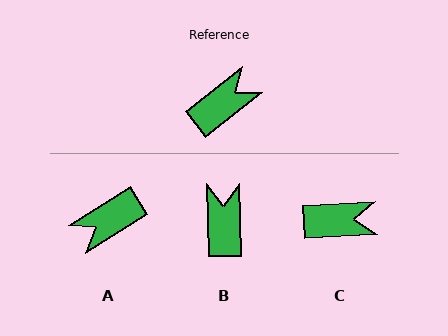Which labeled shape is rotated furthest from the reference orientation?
A, about 174 degrees away.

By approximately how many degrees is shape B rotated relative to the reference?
Approximately 53 degrees counter-clockwise.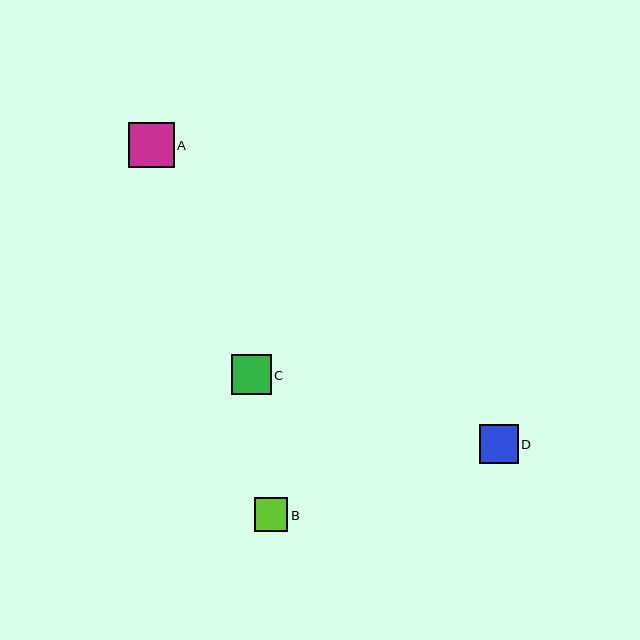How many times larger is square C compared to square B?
Square C is approximately 1.2 times the size of square B.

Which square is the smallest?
Square B is the smallest with a size of approximately 34 pixels.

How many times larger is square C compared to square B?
Square C is approximately 1.2 times the size of square B.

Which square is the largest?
Square A is the largest with a size of approximately 45 pixels.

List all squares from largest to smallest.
From largest to smallest: A, C, D, B.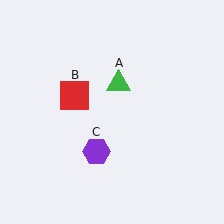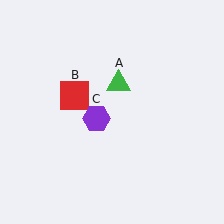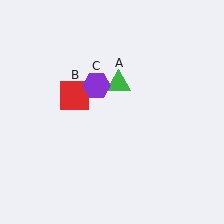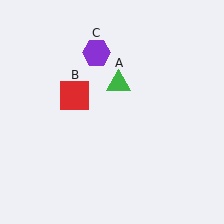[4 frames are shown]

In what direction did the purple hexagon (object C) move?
The purple hexagon (object C) moved up.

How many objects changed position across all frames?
1 object changed position: purple hexagon (object C).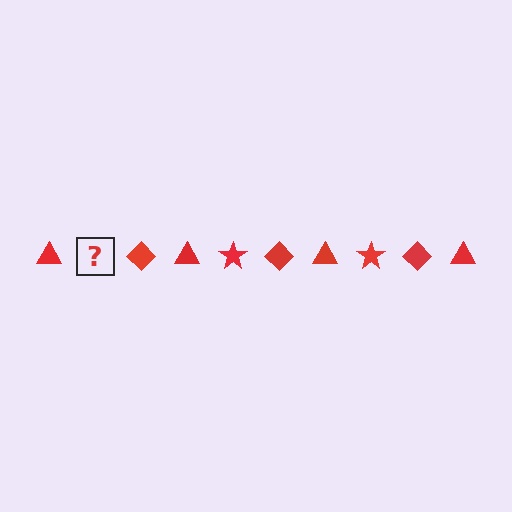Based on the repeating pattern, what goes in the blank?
The blank should be a red star.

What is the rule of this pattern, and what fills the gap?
The rule is that the pattern cycles through triangle, star, diamond shapes in red. The gap should be filled with a red star.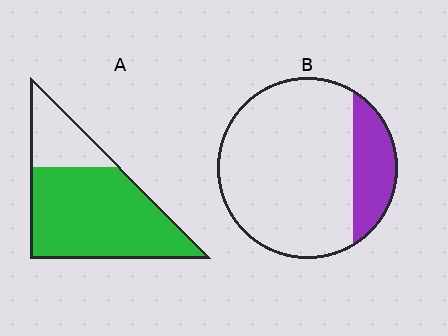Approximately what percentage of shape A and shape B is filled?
A is approximately 75% and B is approximately 20%.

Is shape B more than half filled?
No.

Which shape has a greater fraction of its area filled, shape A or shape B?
Shape A.